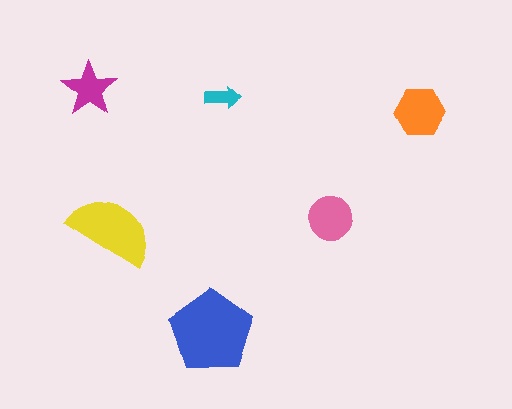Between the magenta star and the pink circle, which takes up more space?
The pink circle.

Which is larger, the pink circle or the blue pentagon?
The blue pentagon.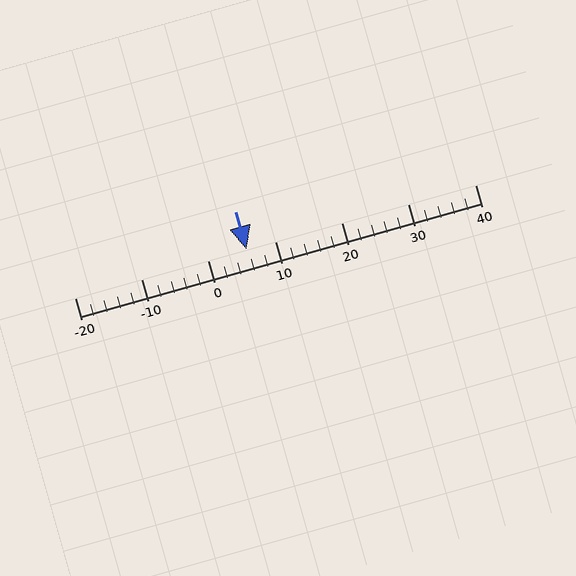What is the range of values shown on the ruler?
The ruler shows values from -20 to 40.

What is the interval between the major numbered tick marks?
The major tick marks are spaced 10 units apart.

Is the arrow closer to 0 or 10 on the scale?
The arrow is closer to 10.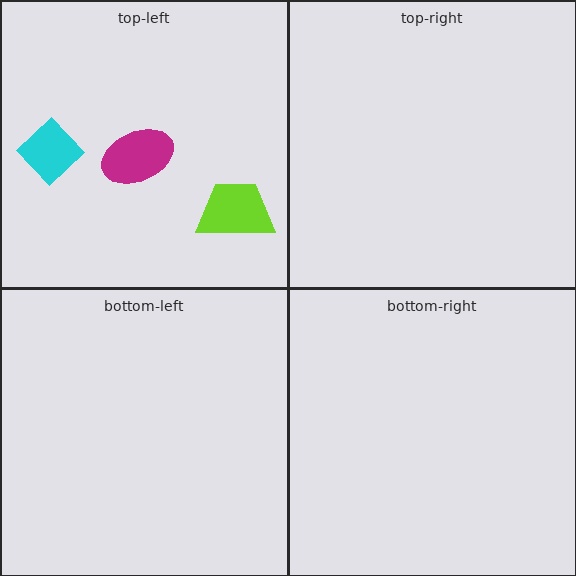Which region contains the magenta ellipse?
The top-left region.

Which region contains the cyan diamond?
The top-left region.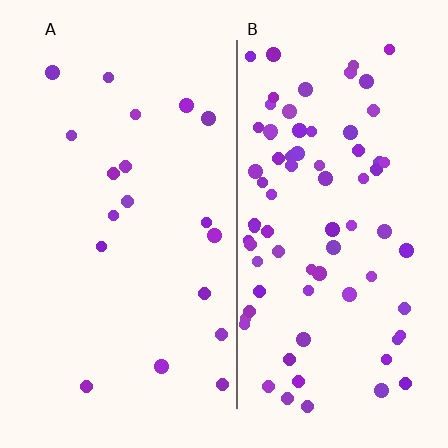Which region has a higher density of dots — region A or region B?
B (the right).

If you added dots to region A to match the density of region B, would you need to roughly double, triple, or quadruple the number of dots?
Approximately quadruple.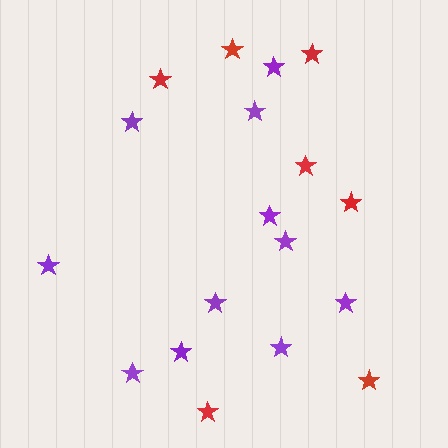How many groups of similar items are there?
There are 2 groups: one group of red stars (7) and one group of purple stars (11).